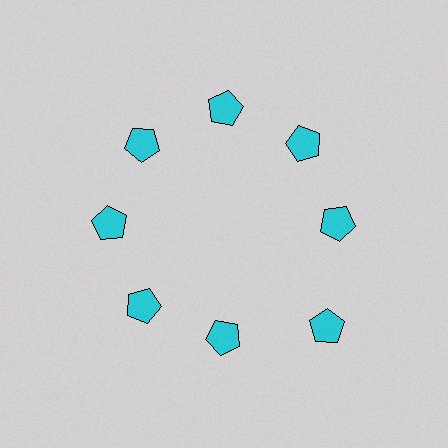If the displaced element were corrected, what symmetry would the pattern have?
It would have 8-fold rotational symmetry — the pattern would map onto itself every 45 degrees.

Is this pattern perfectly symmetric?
No. The 8 cyan pentagons are arranged in a ring, but one element near the 4 o'clock position is pushed outward from the center, breaking the 8-fold rotational symmetry.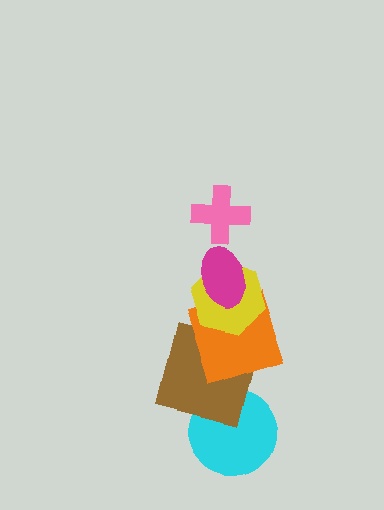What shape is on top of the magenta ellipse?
The pink cross is on top of the magenta ellipse.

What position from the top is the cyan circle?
The cyan circle is 6th from the top.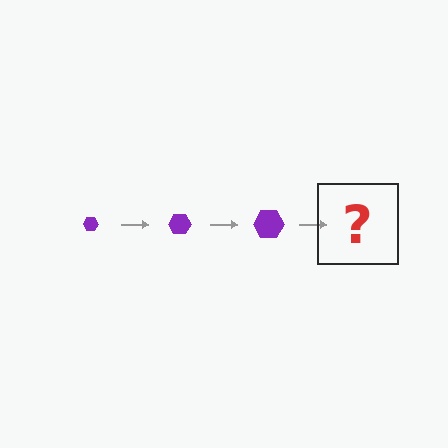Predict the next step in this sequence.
The next step is a purple hexagon, larger than the previous one.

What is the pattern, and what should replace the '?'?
The pattern is that the hexagon gets progressively larger each step. The '?' should be a purple hexagon, larger than the previous one.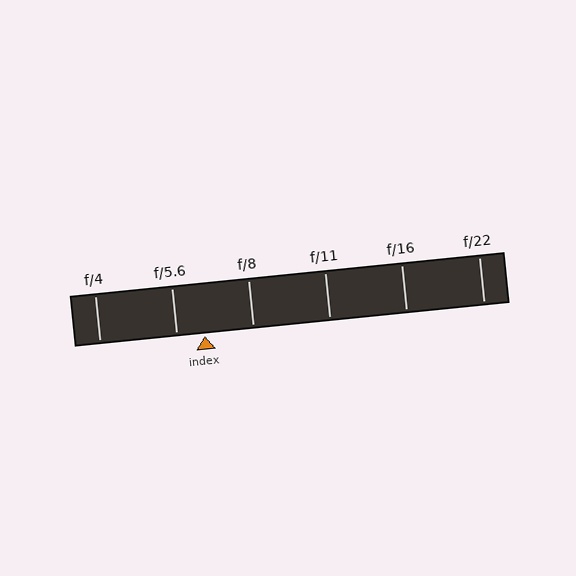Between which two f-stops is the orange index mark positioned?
The index mark is between f/5.6 and f/8.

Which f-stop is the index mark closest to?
The index mark is closest to f/5.6.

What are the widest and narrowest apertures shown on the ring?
The widest aperture shown is f/4 and the narrowest is f/22.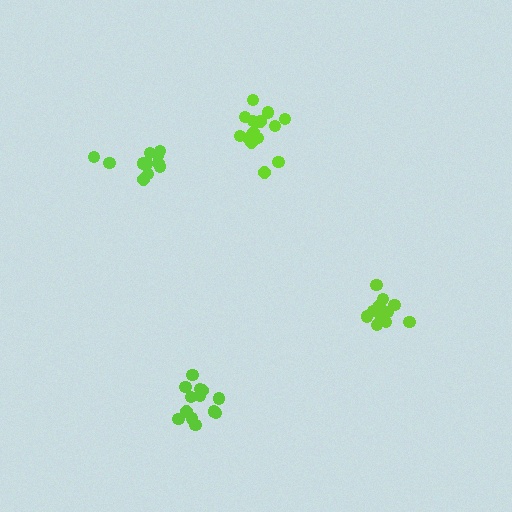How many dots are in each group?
Group 1: 11 dots, Group 2: 13 dots, Group 3: 15 dots, Group 4: 13 dots (52 total).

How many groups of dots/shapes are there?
There are 4 groups.